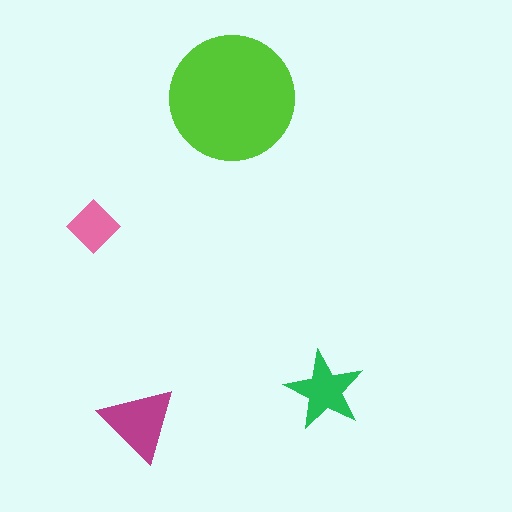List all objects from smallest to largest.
The pink diamond, the green star, the magenta triangle, the lime circle.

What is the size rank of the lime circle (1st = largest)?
1st.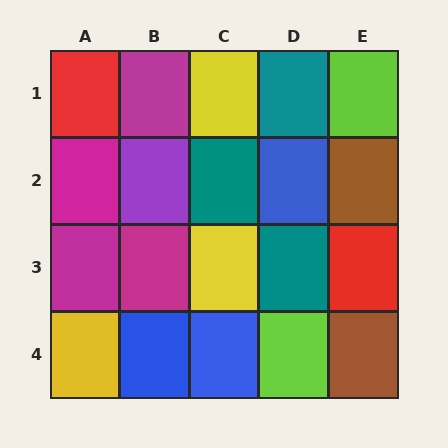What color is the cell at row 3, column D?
Teal.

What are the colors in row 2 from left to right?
Magenta, purple, teal, blue, brown.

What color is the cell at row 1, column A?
Red.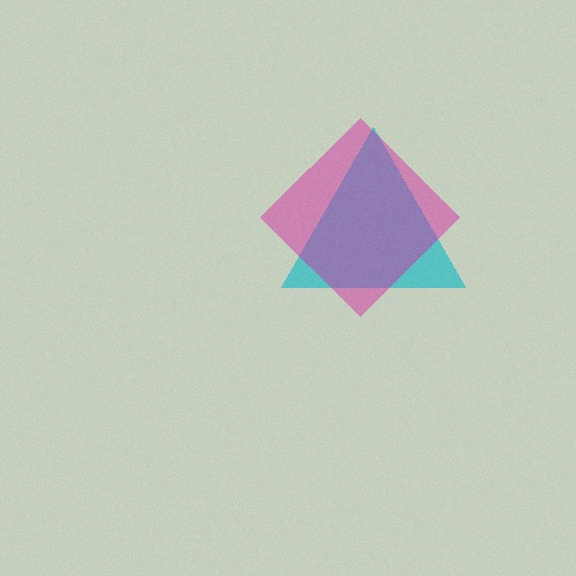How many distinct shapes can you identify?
There are 2 distinct shapes: a cyan triangle, a magenta diamond.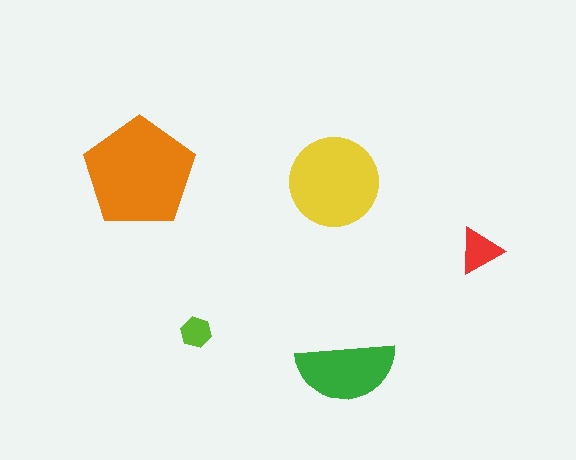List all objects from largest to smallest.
The orange pentagon, the yellow circle, the green semicircle, the red triangle, the lime hexagon.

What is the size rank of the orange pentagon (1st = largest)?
1st.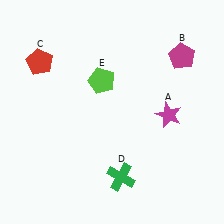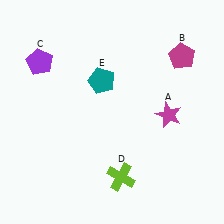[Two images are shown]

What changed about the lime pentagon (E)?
In Image 1, E is lime. In Image 2, it changed to teal.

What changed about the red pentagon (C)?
In Image 1, C is red. In Image 2, it changed to purple.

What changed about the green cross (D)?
In Image 1, D is green. In Image 2, it changed to lime.